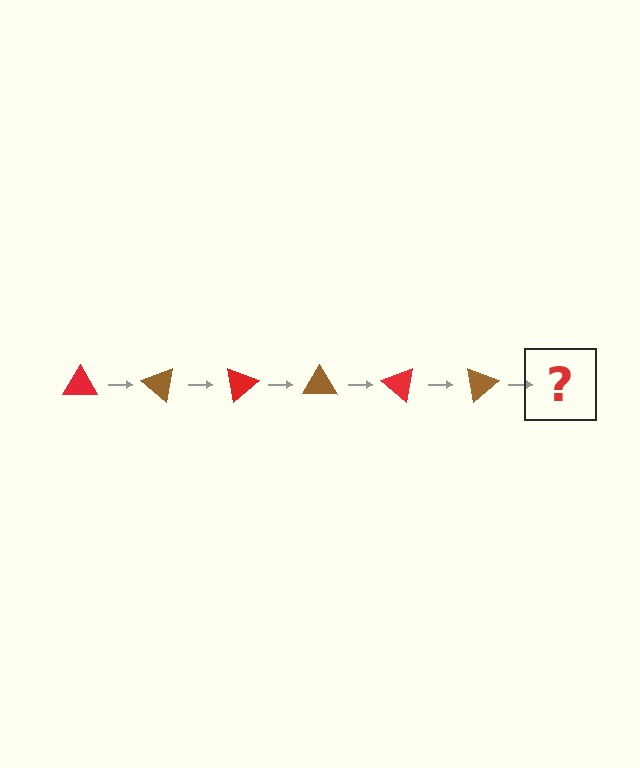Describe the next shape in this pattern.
It should be a red triangle, rotated 240 degrees from the start.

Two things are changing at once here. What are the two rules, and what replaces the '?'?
The two rules are that it rotates 40 degrees each step and the color cycles through red and brown. The '?' should be a red triangle, rotated 240 degrees from the start.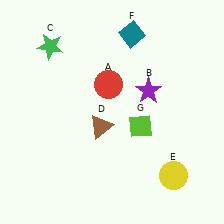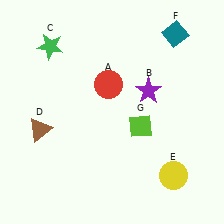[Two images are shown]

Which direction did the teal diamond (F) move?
The teal diamond (F) moved right.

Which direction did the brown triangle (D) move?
The brown triangle (D) moved left.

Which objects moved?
The objects that moved are: the brown triangle (D), the teal diamond (F).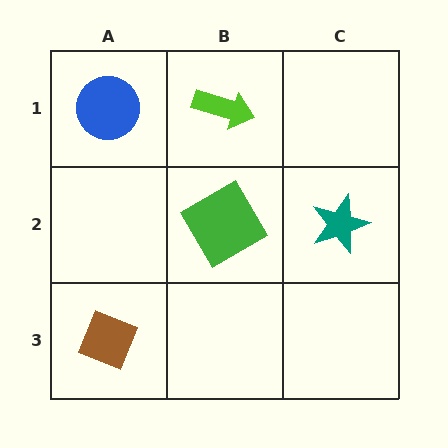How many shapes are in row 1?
2 shapes.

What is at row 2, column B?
A green diamond.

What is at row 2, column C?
A teal star.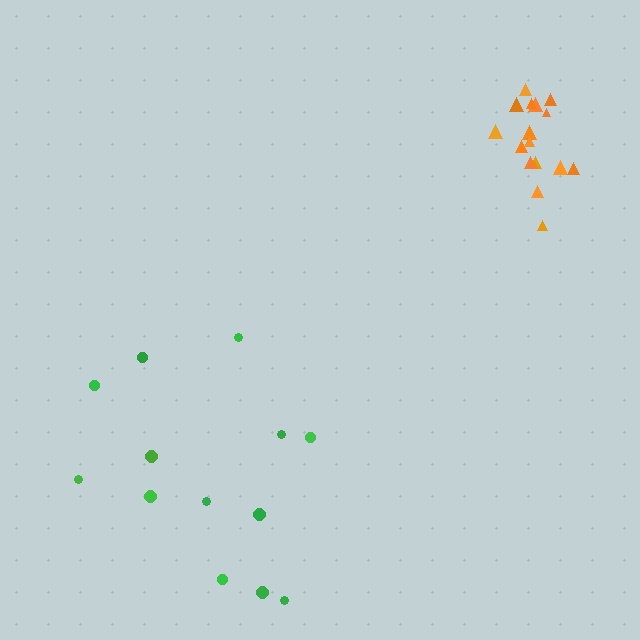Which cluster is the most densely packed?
Orange.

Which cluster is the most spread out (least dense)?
Green.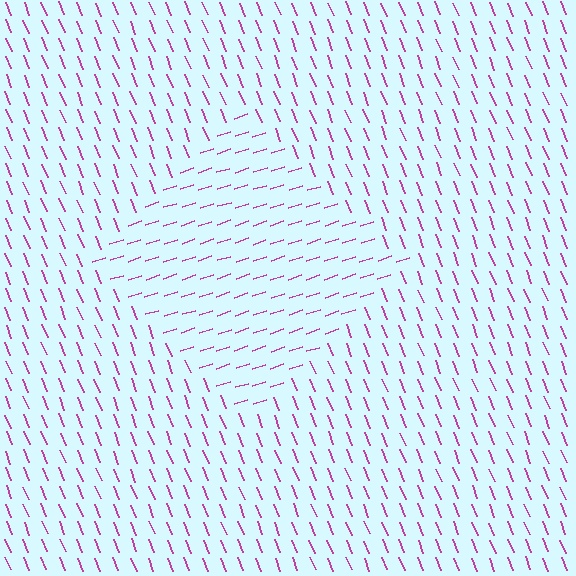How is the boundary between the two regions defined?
The boundary is defined purely by a change in line orientation (approximately 86 degrees difference). All lines are the same color and thickness.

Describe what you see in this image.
The image is filled with small magenta line segments. A diamond region in the image has lines oriented differently from the surrounding lines, creating a visible texture boundary.